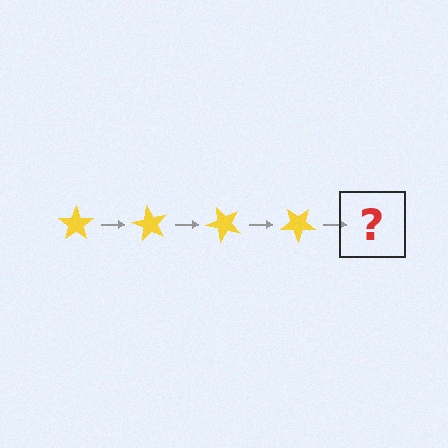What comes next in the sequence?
The next element should be a yellow star rotated 240 degrees.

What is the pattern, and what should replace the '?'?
The pattern is that the star rotates 60 degrees each step. The '?' should be a yellow star rotated 240 degrees.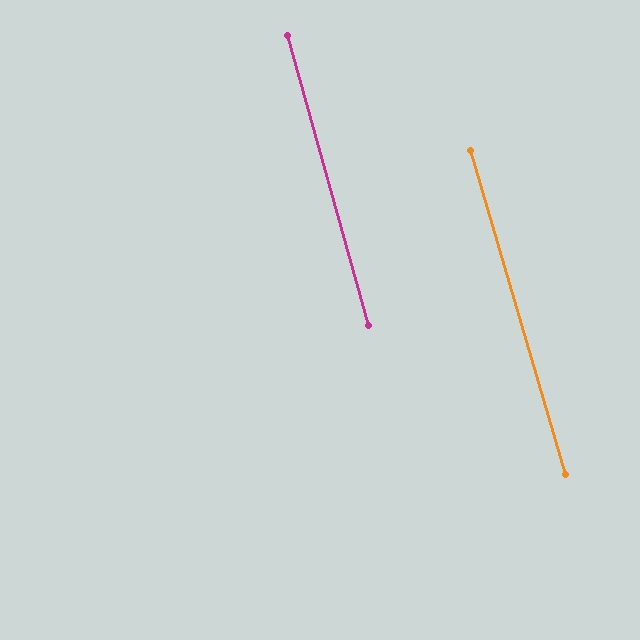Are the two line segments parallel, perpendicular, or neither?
Parallel — their directions differ by only 0.7°.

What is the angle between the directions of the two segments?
Approximately 1 degree.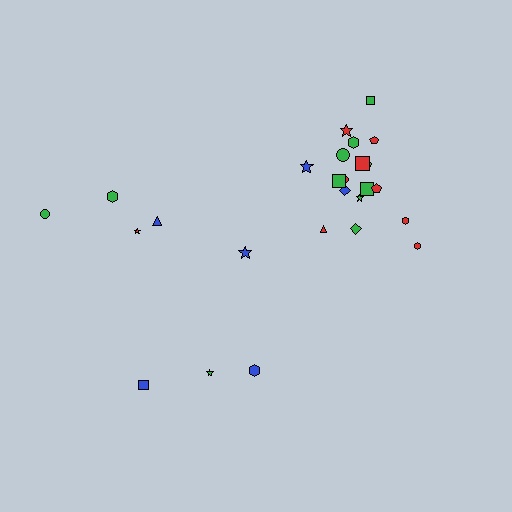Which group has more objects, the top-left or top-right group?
The top-right group.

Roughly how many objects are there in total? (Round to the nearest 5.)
Roughly 25 objects in total.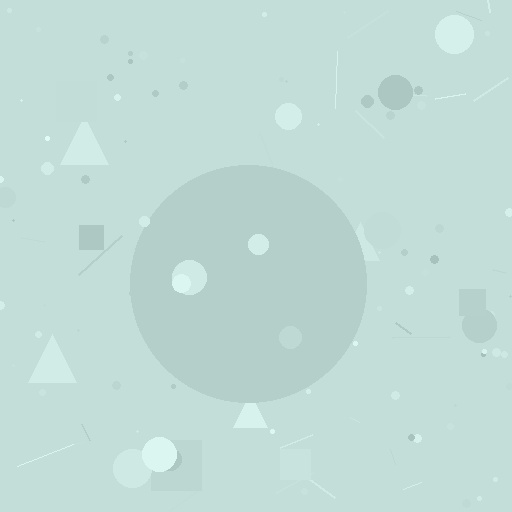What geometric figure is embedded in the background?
A circle is embedded in the background.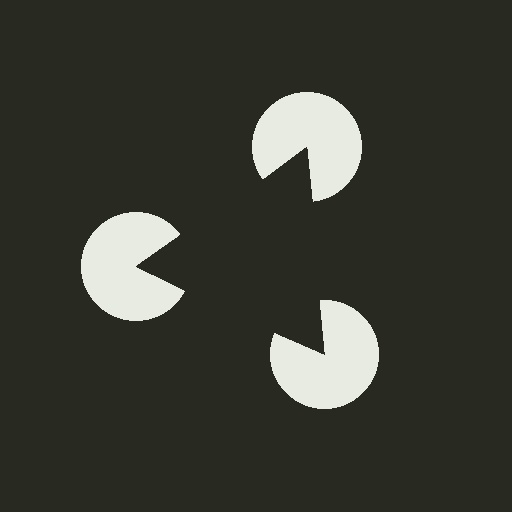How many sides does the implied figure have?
3 sides.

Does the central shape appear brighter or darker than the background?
It typically appears slightly darker than the background, even though no actual brightness change is drawn.